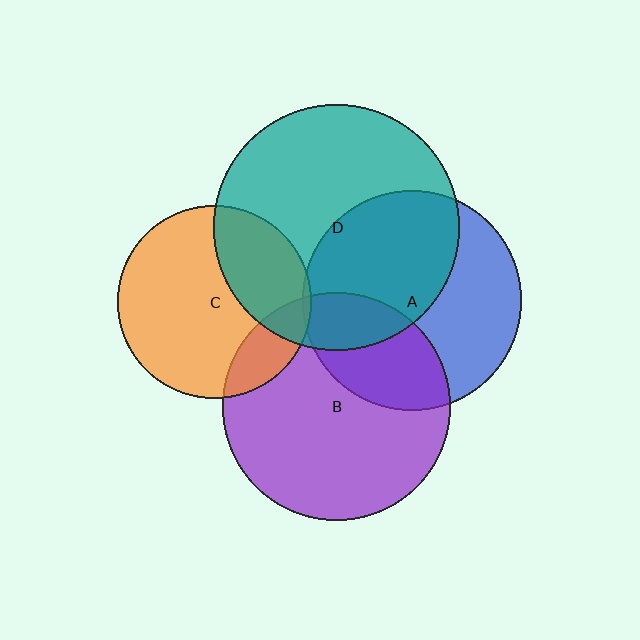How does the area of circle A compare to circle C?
Approximately 1.3 times.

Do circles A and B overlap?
Yes.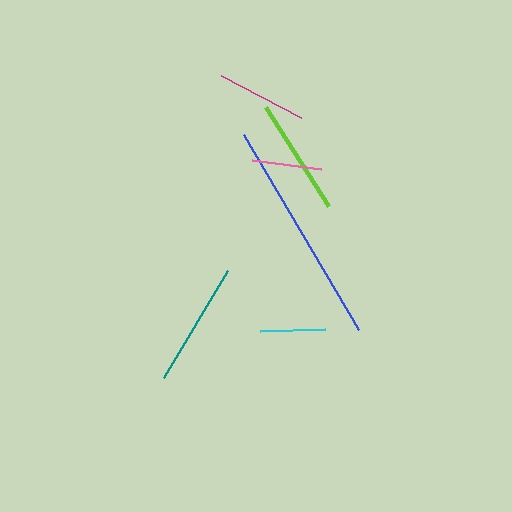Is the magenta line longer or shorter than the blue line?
The blue line is longer than the magenta line.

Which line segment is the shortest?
The cyan line is the shortest at approximately 65 pixels.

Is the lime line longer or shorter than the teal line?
The teal line is longer than the lime line.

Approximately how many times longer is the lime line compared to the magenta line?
The lime line is approximately 1.3 times the length of the magenta line.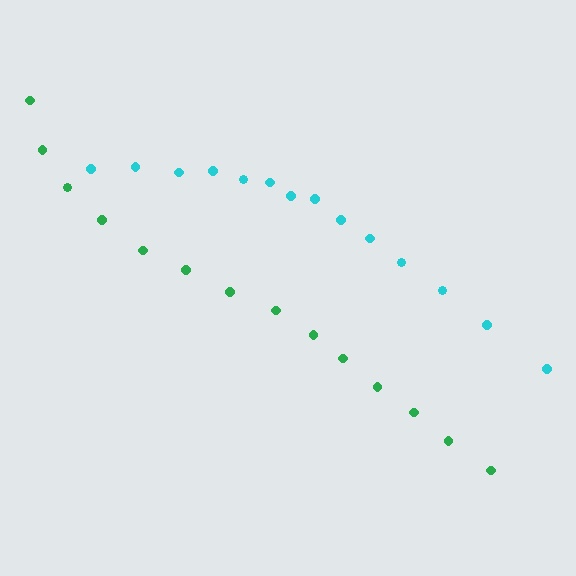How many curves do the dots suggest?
There are 2 distinct paths.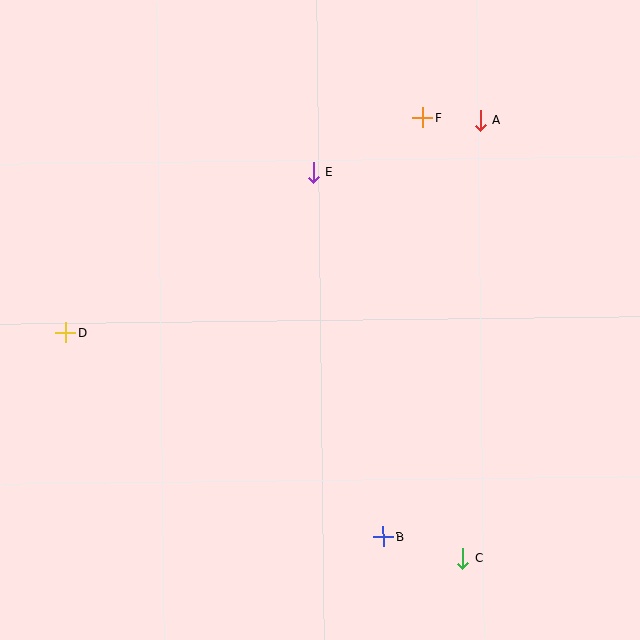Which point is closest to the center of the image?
Point E at (314, 173) is closest to the center.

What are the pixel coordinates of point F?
Point F is at (422, 118).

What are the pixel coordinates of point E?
Point E is at (314, 173).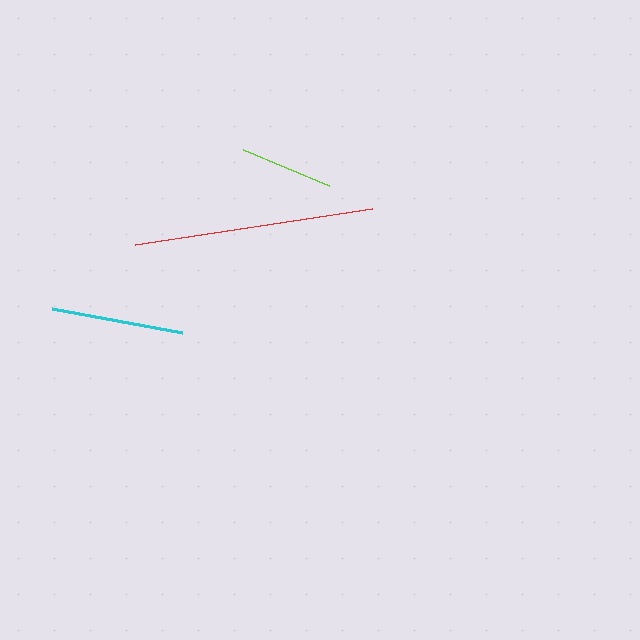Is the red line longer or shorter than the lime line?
The red line is longer than the lime line.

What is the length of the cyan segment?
The cyan segment is approximately 132 pixels long.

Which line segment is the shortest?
The lime line is the shortest at approximately 93 pixels.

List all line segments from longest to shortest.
From longest to shortest: red, cyan, lime.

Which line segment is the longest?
The red line is the longest at approximately 240 pixels.